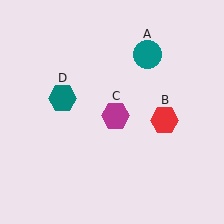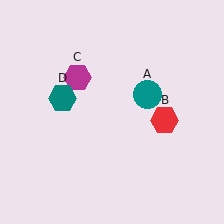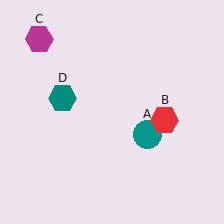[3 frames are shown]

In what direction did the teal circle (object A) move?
The teal circle (object A) moved down.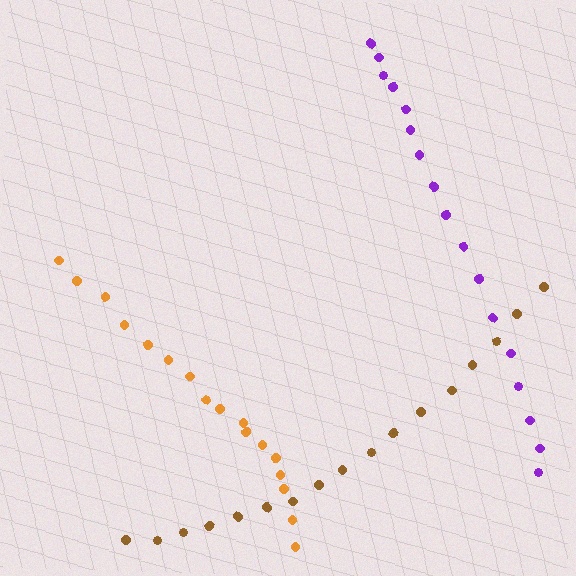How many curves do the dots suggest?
There are 3 distinct paths.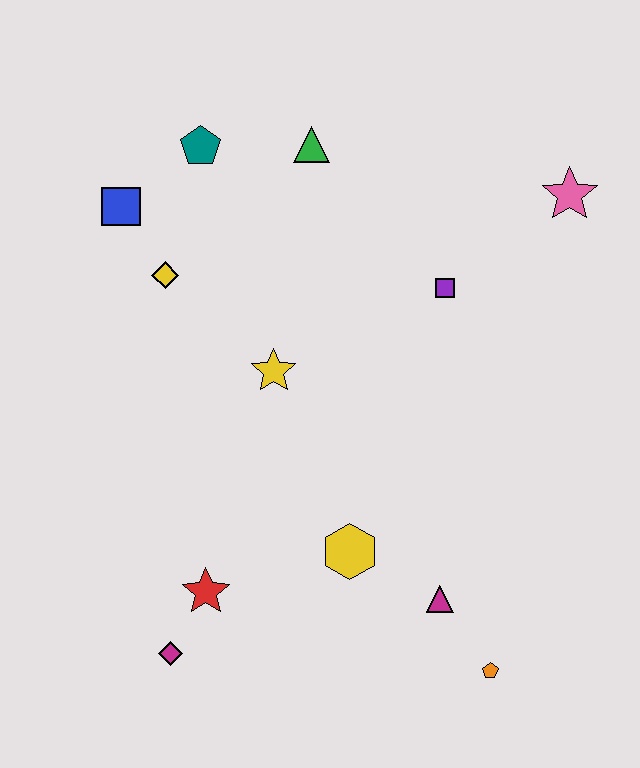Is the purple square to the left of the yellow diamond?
No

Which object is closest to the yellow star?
The yellow diamond is closest to the yellow star.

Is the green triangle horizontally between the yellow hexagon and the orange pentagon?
No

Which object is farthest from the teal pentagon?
The orange pentagon is farthest from the teal pentagon.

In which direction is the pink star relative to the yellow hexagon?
The pink star is above the yellow hexagon.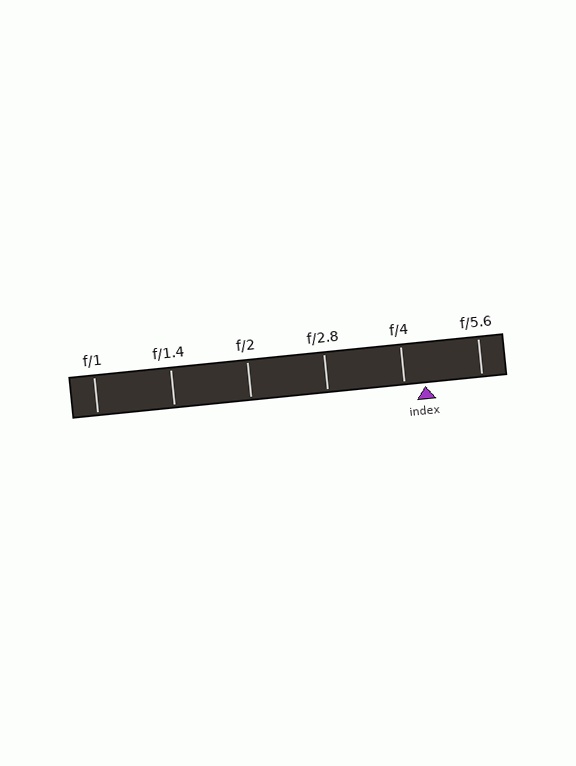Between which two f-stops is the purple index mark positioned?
The index mark is between f/4 and f/5.6.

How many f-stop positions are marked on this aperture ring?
There are 6 f-stop positions marked.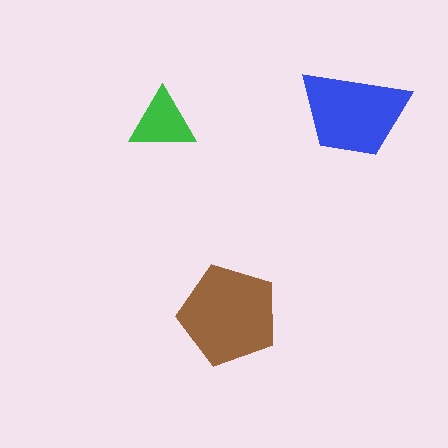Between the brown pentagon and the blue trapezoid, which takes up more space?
The brown pentagon.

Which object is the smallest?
The green triangle.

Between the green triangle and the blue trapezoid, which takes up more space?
The blue trapezoid.